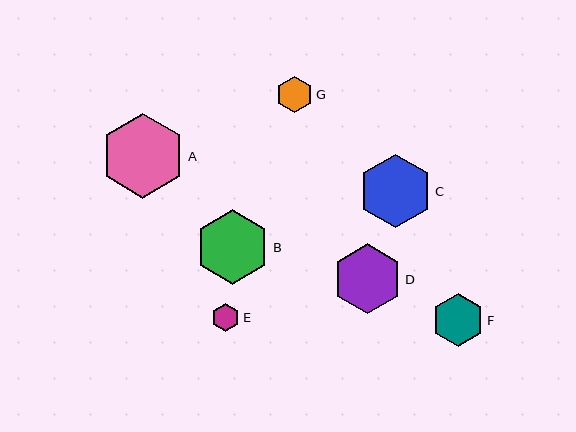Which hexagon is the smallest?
Hexagon E is the smallest with a size of approximately 28 pixels.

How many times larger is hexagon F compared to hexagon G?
Hexagon F is approximately 1.4 times the size of hexagon G.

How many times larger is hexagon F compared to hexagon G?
Hexagon F is approximately 1.4 times the size of hexagon G.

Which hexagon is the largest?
Hexagon A is the largest with a size of approximately 84 pixels.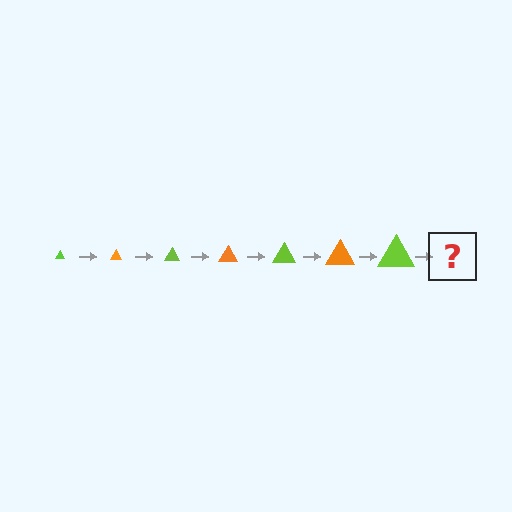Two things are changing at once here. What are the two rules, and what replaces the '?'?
The two rules are that the triangle grows larger each step and the color cycles through lime and orange. The '?' should be an orange triangle, larger than the previous one.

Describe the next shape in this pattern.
It should be an orange triangle, larger than the previous one.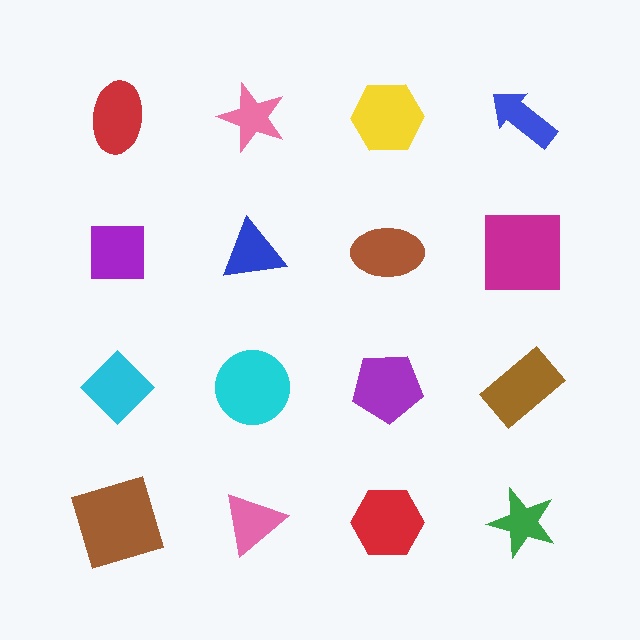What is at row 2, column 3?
A brown ellipse.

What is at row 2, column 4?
A magenta square.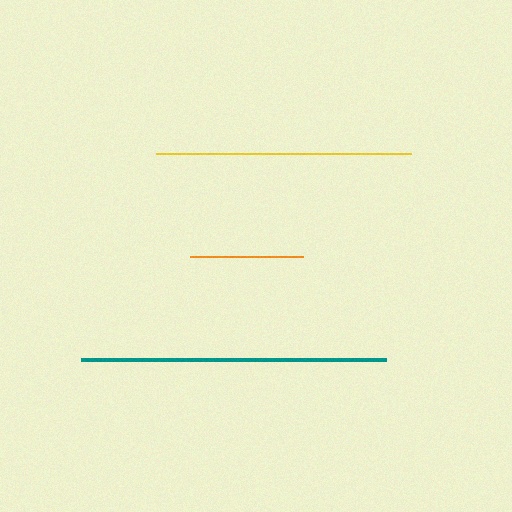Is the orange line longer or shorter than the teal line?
The teal line is longer than the orange line.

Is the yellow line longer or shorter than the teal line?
The teal line is longer than the yellow line.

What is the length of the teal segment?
The teal segment is approximately 306 pixels long.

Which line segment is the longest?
The teal line is the longest at approximately 306 pixels.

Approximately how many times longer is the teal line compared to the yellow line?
The teal line is approximately 1.2 times the length of the yellow line.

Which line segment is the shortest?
The orange line is the shortest at approximately 113 pixels.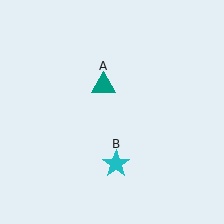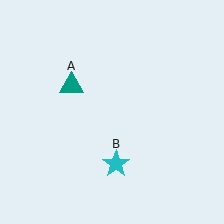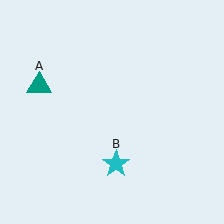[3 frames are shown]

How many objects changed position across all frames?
1 object changed position: teal triangle (object A).